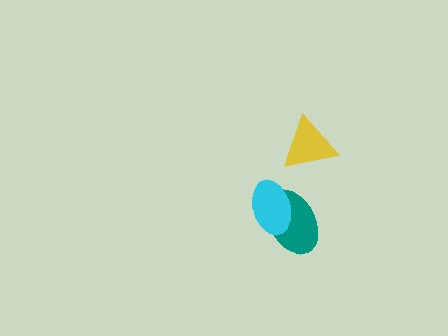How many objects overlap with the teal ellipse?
1 object overlaps with the teal ellipse.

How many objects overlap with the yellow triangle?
0 objects overlap with the yellow triangle.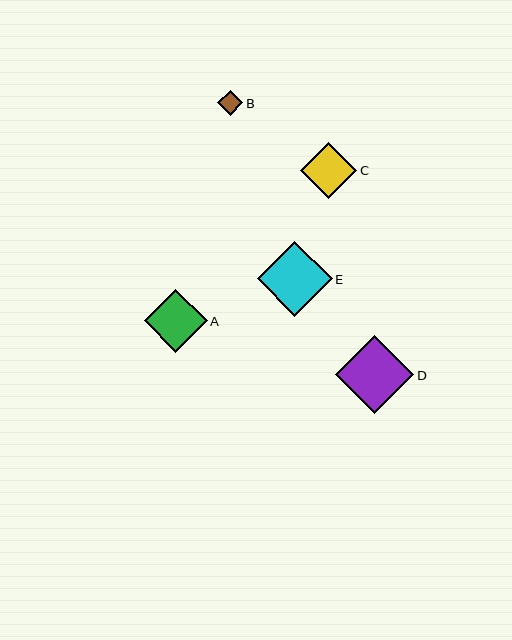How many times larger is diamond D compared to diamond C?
Diamond D is approximately 1.4 times the size of diamond C.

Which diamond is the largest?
Diamond D is the largest with a size of approximately 78 pixels.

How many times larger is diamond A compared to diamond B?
Diamond A is approximately 2.5 times the size of diamond B.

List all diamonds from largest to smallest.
From largest to smallest: D, E, A, C, B.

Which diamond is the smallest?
Diamond B is the smallest with a size of approximately 25 pixels.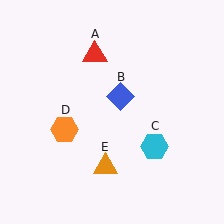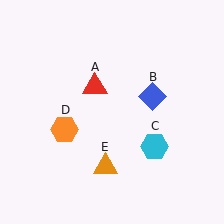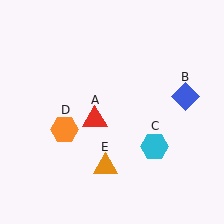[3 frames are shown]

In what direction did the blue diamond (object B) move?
The blue diamond (object B) moved right.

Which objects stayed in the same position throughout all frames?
Cyan hexagon (object C) and orange hexagon (object D) and orange triangle (object E) remained stationary.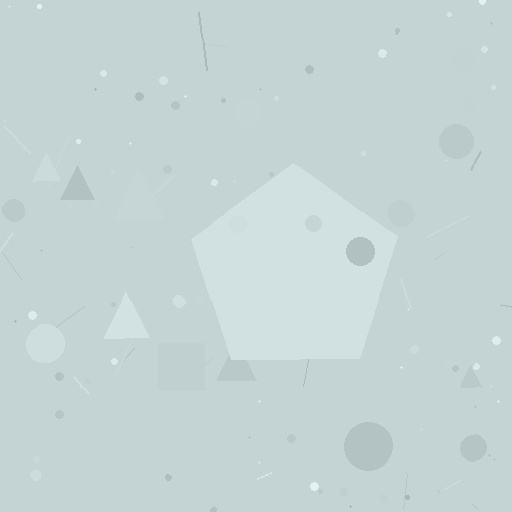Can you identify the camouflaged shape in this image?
The camouflaged shape is a pentagon.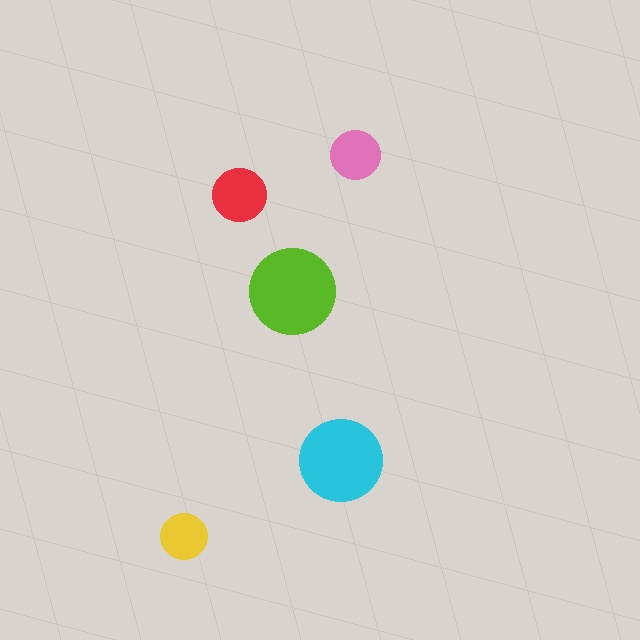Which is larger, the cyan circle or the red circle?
The cyan one.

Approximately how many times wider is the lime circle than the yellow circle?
About 2 times wider.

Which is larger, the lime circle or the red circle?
The lime one.